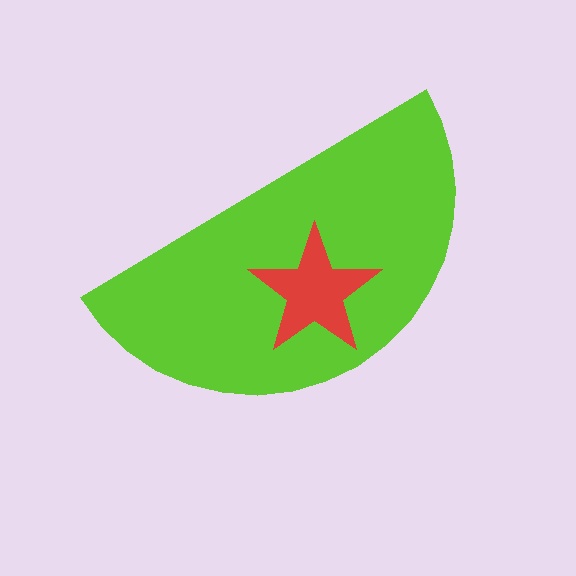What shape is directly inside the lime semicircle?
The red star.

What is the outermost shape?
The lime semicircle.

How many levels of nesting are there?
2.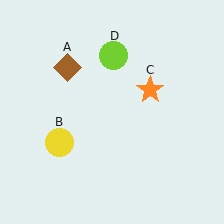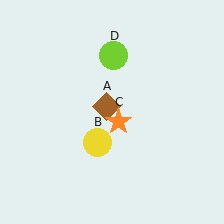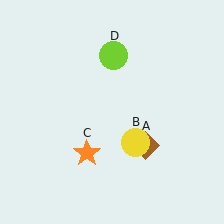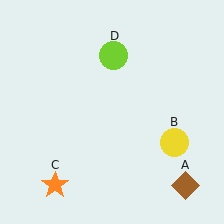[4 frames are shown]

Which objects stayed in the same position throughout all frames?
Lime circle (object D) remained stationary.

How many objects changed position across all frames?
3 objects changed position: brown diamond (object A), yellow circle (object B), orange star (object C).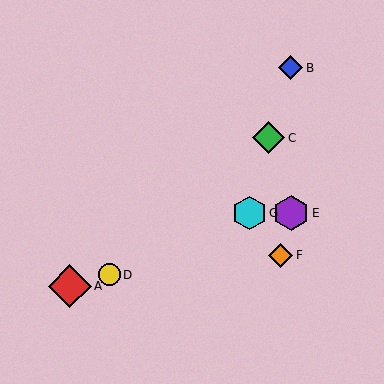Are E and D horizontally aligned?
No, E is at y≈213 and D is at y≈275.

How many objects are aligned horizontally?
2 objects (E, G) are aligned horizontally.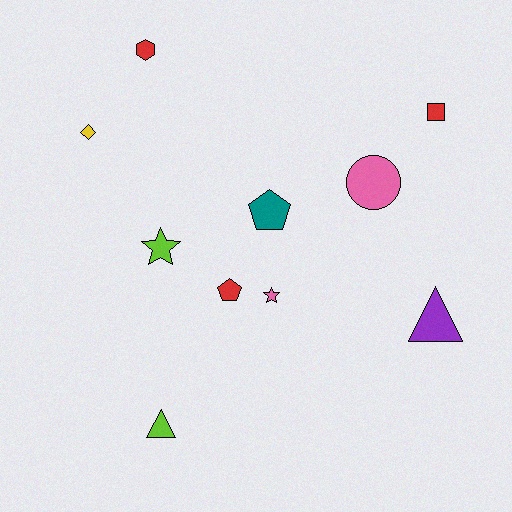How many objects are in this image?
There are 10 objects.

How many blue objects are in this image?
There are no blue objects.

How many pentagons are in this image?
There are 2 pentagons.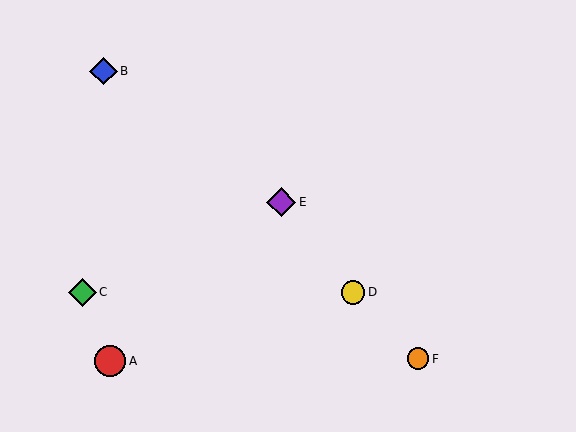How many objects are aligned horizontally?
2 objects (C, D) are aligned horizontally.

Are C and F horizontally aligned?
No, C is at y≈292 and F is at y≈359.